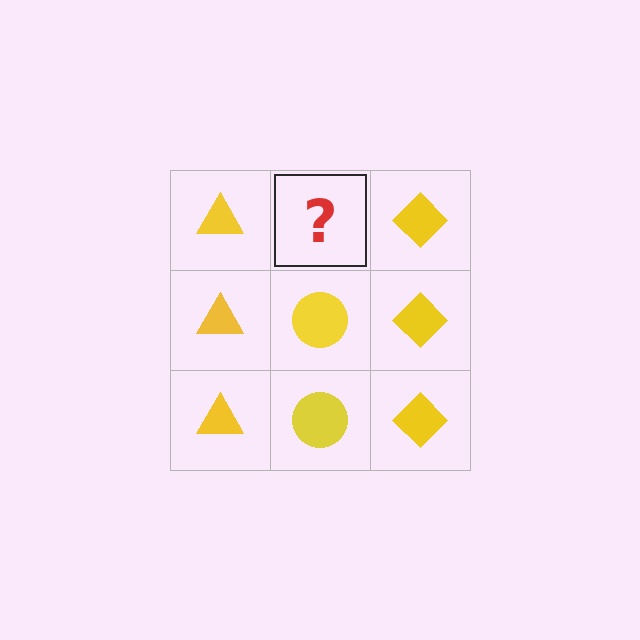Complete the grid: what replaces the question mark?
The question mark should be replaced with a yellow circle.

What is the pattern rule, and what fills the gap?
The rule is that each column has a consistent shape. The gap should be filled with a yellow circle.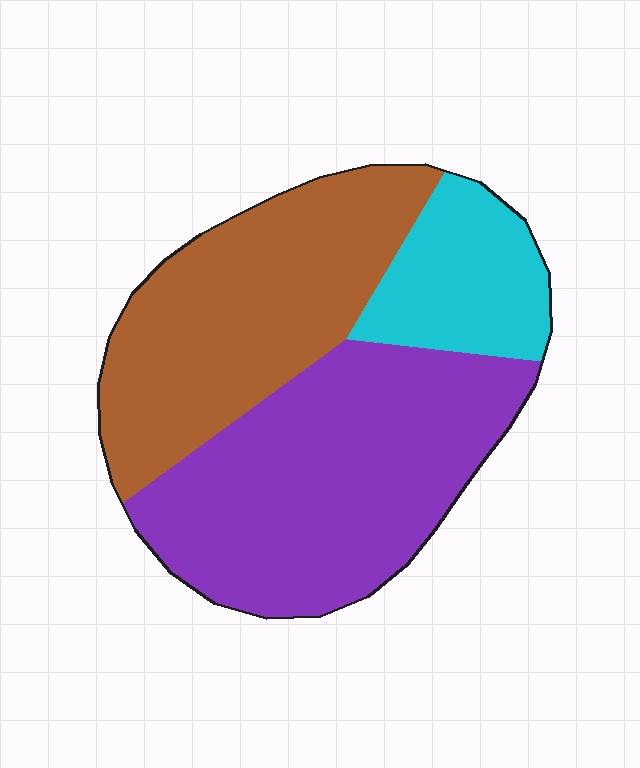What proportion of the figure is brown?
Brown takes up about three eighths (3/8) of the figure.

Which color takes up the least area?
Cyan, at roughly 15%.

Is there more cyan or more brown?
Brown.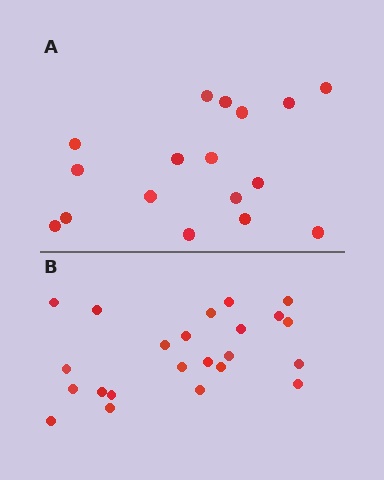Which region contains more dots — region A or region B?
Region B (the bottom region) has more dots.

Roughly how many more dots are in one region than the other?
Region B has about 6 more dots than region A.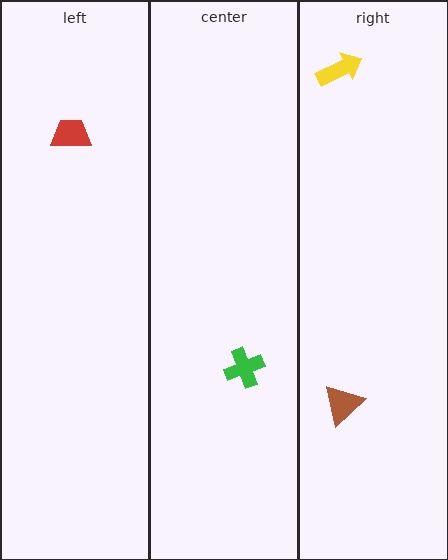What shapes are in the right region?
The brown triangle, the yellow arrow.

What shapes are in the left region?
The red trapezoid.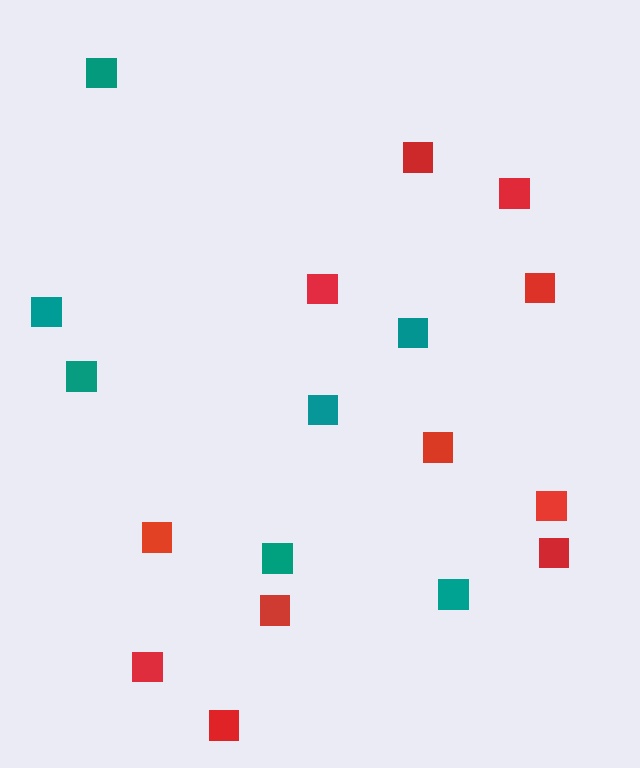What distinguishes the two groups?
There are 2 groups: one group of red squares (11) and one group of teal squares (7).